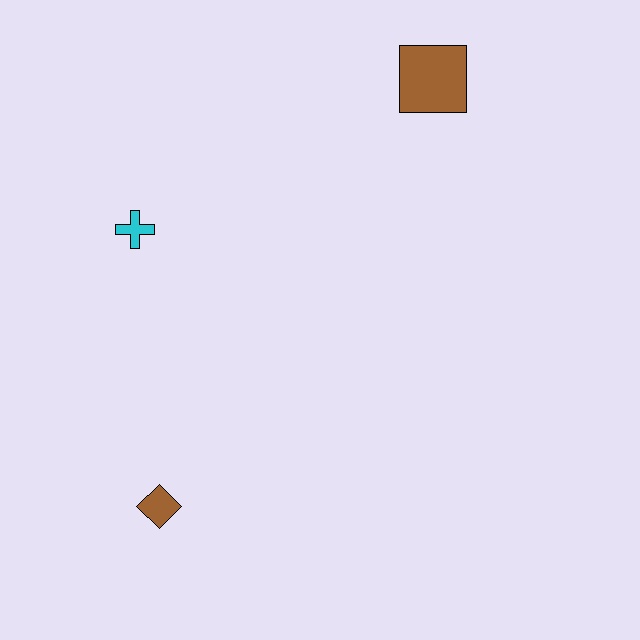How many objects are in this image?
There are 3 objects.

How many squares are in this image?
There is 1 square.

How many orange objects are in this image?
There are no orange objects.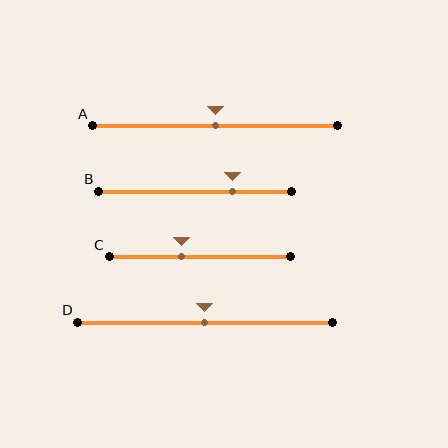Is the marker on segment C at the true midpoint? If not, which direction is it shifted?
No, the marker on segment C is shifted to the left by about 10% of the segment length.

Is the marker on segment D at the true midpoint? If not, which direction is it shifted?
Yes, the marker on segment D is at the true midpoint.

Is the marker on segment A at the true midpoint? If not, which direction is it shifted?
Yes, the marker on segment A is at the true midpoint.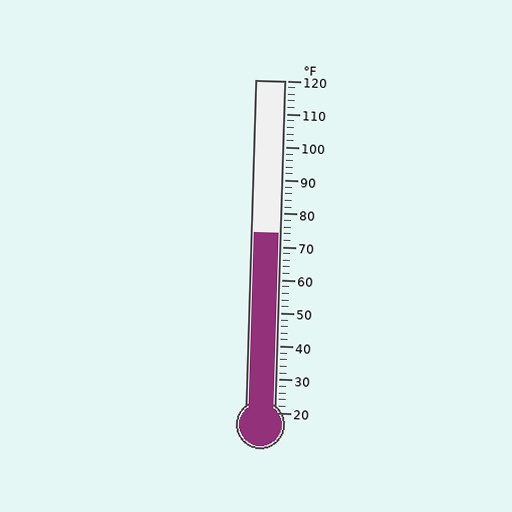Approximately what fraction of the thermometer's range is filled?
The thermometer is filled to approximately 55% of its range.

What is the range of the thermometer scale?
The thermometer scale ranges from 20°F to 120°F.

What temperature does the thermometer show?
The thermometer shows approximately 74°F.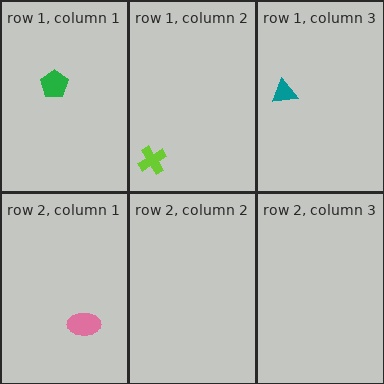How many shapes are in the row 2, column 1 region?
1.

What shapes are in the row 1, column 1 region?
The green pentagon.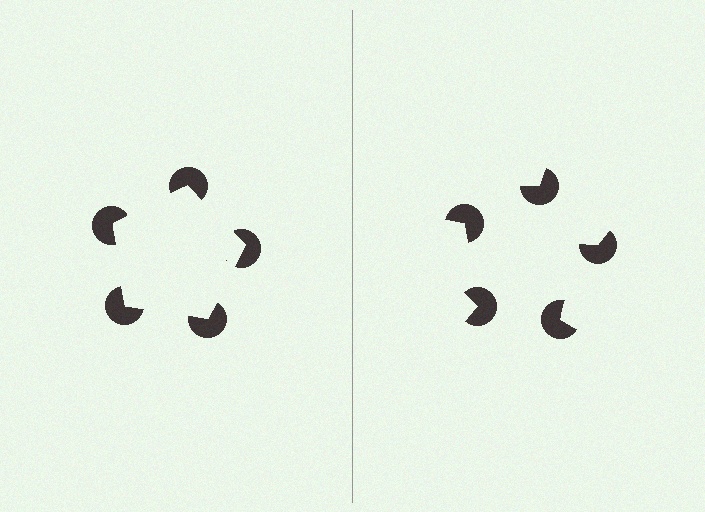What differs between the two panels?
The pac-man discs are positioned identically on both sides; only the wedge orientations differ. On the left they align to a pentagon; on the right they are misaligned.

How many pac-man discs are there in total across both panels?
10 — 5 on each side.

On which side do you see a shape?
An illusory pentagon appears on the left side. On the right side the wedge cuts are rotated, so no coherent shape forms.